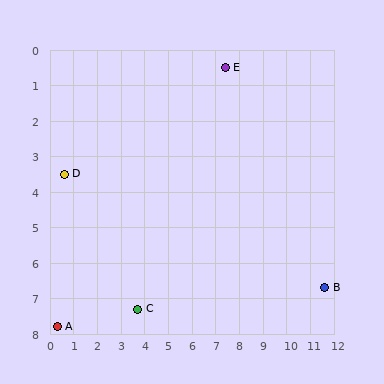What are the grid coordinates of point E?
Point E is at approximately (7.4, 0.5).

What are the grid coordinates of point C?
Point C is at approximately (3.7, 7.3).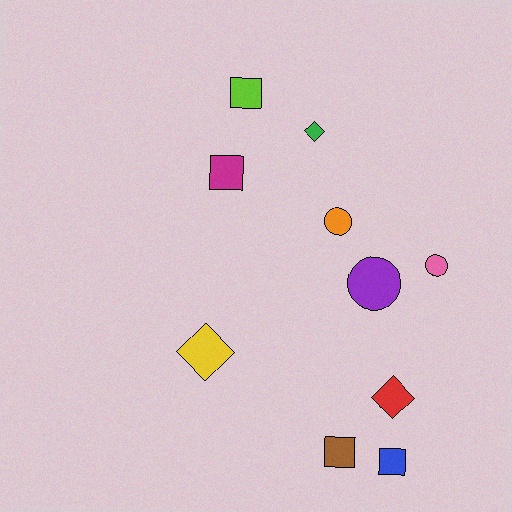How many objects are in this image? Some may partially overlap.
There are 10 objects.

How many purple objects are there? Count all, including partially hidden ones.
There is 1 purple object.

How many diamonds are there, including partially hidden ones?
There are 3 diamonds.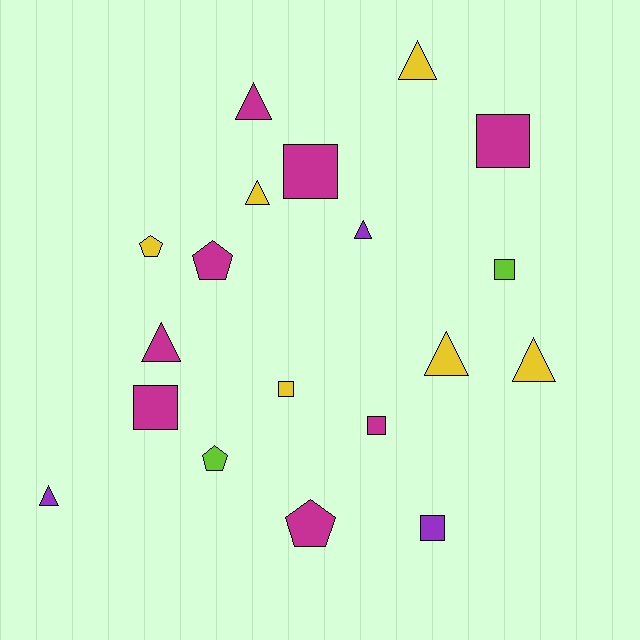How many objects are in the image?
There are 19 objects.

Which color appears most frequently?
Magenta, with 8 objects.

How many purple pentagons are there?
There are no purple pentagons.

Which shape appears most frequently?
Triangle, with 8 objects.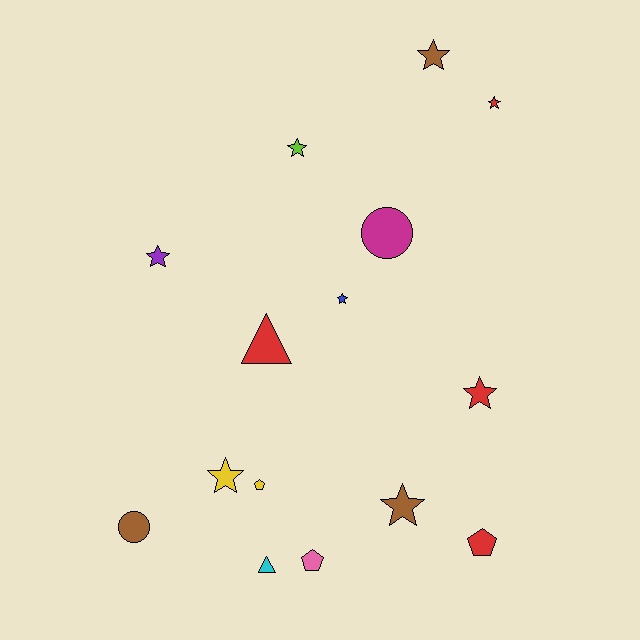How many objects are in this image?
There are 15 objects.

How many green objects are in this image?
There are no green objects.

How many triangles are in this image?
There are 2 triangles.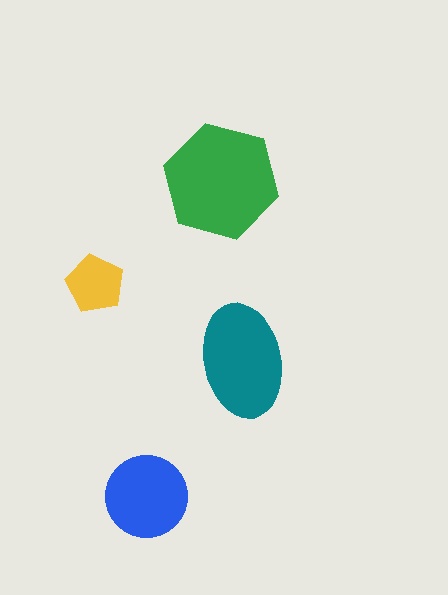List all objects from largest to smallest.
The green hexagon, the teal ellipse, the blue circle, the yellow pentagon.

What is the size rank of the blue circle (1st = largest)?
3rd.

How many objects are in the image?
There are 4 objects in the image.